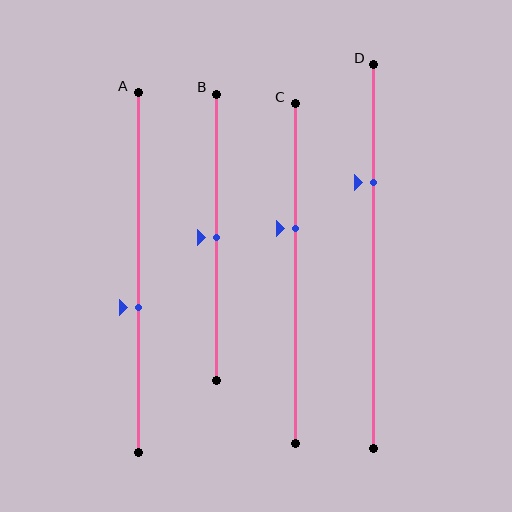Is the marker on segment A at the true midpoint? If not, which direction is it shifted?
No, the marker on segment A is shifted downward by about 10% of the segment length.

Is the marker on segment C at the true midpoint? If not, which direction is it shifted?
No, the marker on segment C is shifted upward by about 13% of the segment length.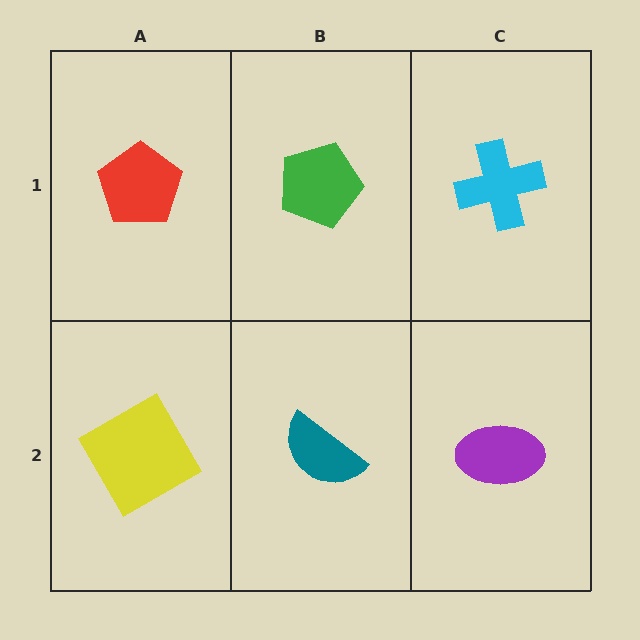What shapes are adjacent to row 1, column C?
A purple ellipse (row 2, column C), a green pentagon (row 1, column B).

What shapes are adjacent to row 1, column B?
A teal semicircle (row 2, column B), a red pentagon (row 1, column A), a cyan cross (row 1, column C).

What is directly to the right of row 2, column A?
A teal semicircle.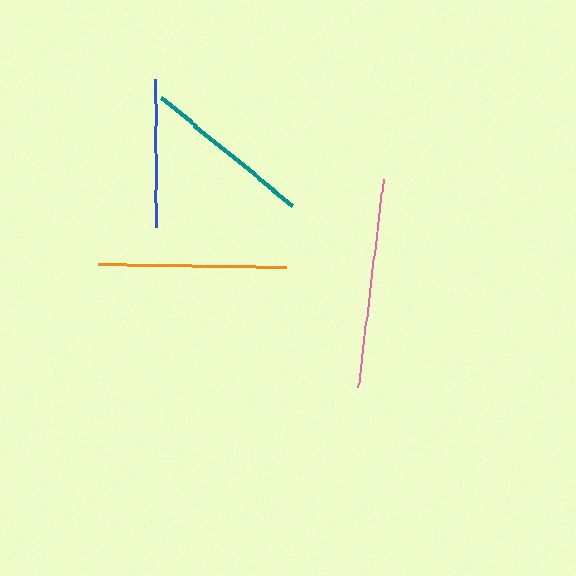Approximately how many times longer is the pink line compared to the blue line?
The pink line is approximately 1.4 times the length of the blue line.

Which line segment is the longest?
The pink line is the longest at approximately 209 pixels.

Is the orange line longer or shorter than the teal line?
The orange line is longer than the teal line.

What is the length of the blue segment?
The blue segment is approximately 148 pixels long.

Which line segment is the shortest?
The blue line is the shortest at approximately 148 pixels.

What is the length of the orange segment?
The orange segment is approximately 189 pixels long.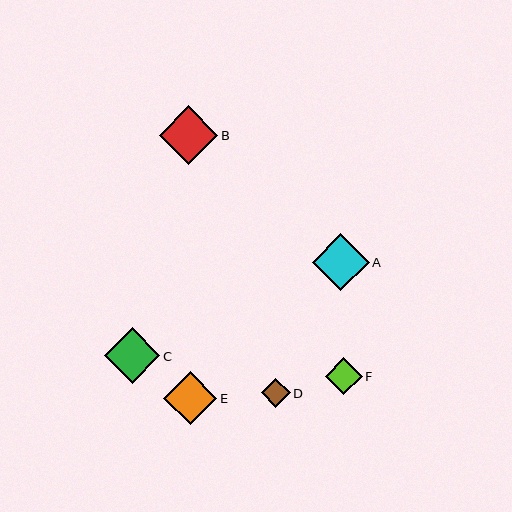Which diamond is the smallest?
Diamond D is the smallest with a size of approximately 29 pixels.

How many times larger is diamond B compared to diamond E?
Diamond B is approximately 1.1 times the size of diamond E.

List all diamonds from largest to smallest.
From largest to smallest: B, A, C, E, F, D.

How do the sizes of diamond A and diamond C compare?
Diamond A and diamond C are approximately the same size.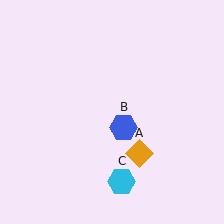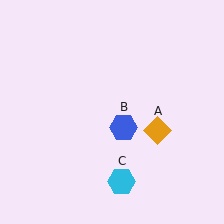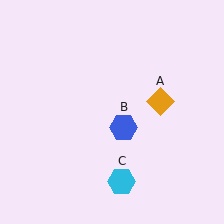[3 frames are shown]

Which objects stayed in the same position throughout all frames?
Blue hexagon (object B) and cyan hexagon (object C) remained stationary.